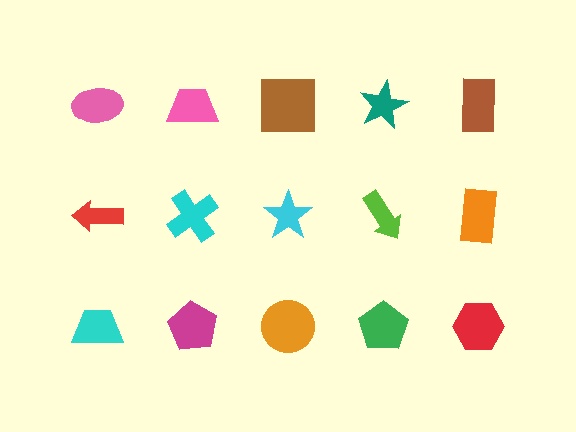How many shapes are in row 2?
5 shapes.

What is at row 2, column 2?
A cyan cross.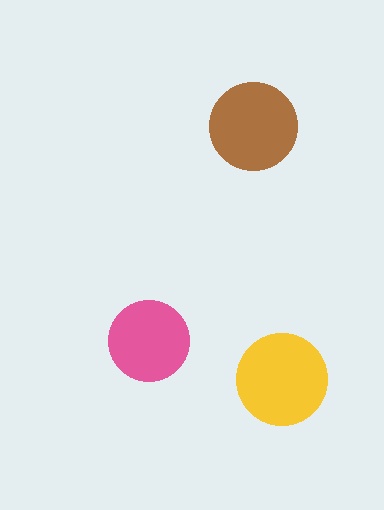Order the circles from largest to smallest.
the yellow one, the brown one, the pink one.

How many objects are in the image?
There are 3 objects in the image.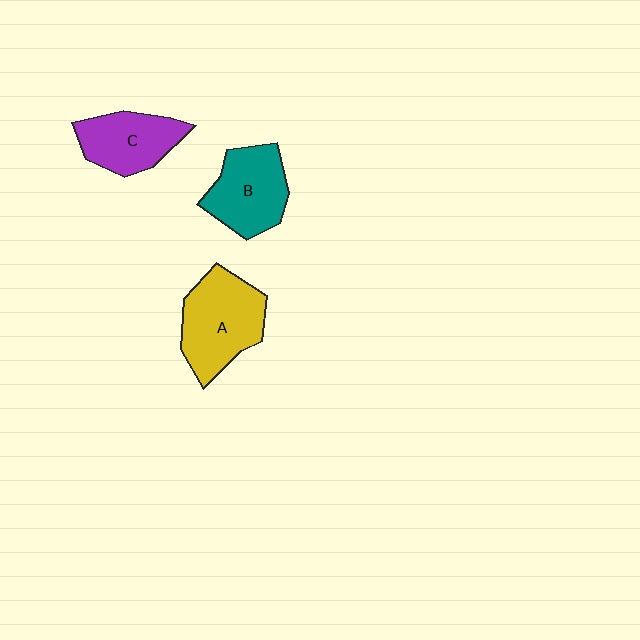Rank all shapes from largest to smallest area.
From largest to smallest: A (yellow), B (teal), C (purple).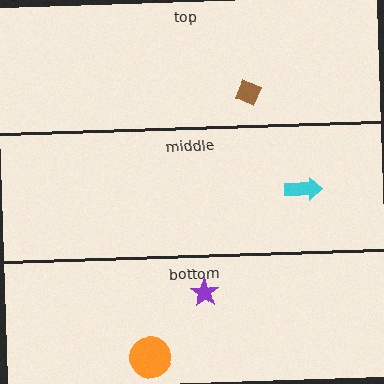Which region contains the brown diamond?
The top region.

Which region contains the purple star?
The bottom region.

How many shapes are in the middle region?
1.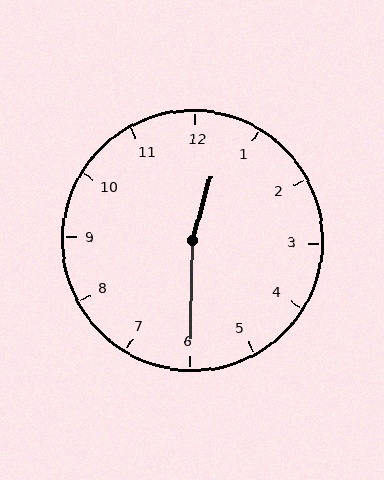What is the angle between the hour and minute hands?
Approximately 165 degrees.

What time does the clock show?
12:30.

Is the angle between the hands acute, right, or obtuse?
It is obtuse.